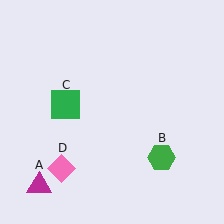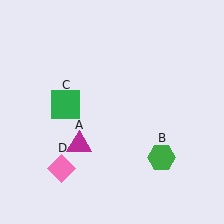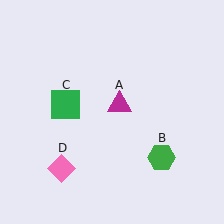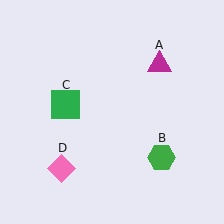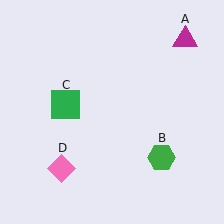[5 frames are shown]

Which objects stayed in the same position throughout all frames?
Green hexagon (object B) and green square (object C) and pink diamond (object D) remained stationary.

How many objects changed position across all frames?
1 object changed position: magenta triangle (object A).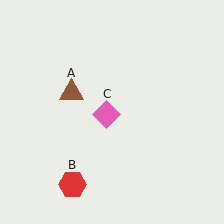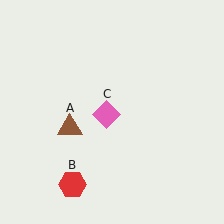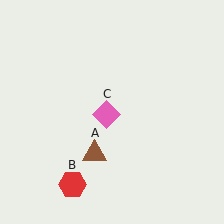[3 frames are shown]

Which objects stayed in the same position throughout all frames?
Red hexagon (object B) and pink diamond (object C) remained stationary.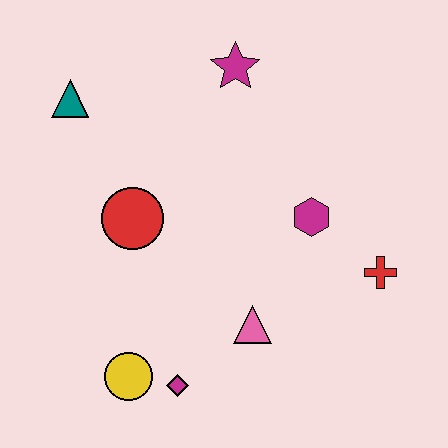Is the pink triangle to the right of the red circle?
Yes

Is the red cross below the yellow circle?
No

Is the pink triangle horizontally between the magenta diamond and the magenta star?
No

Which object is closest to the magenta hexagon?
The red cross is closest to the magenta hexagon.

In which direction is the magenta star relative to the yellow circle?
The magenta star is above the yellow circle.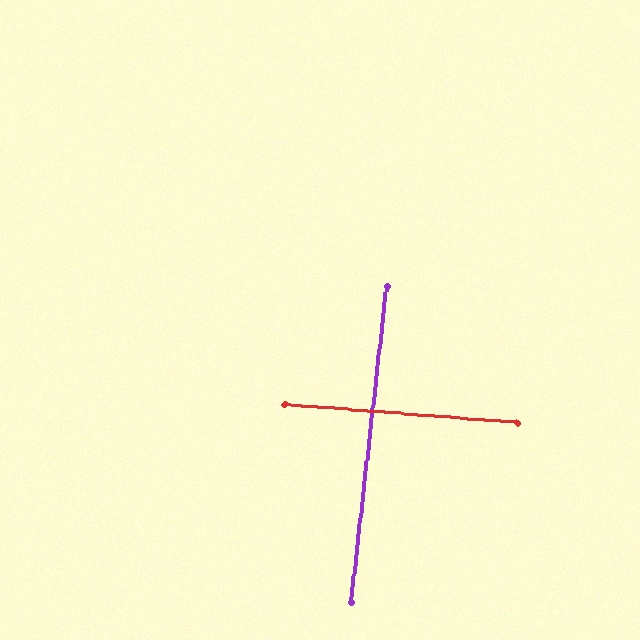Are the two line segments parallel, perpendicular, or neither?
Perpendicular — they meet at approximately 88°.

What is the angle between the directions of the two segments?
Approximately 88 degrees.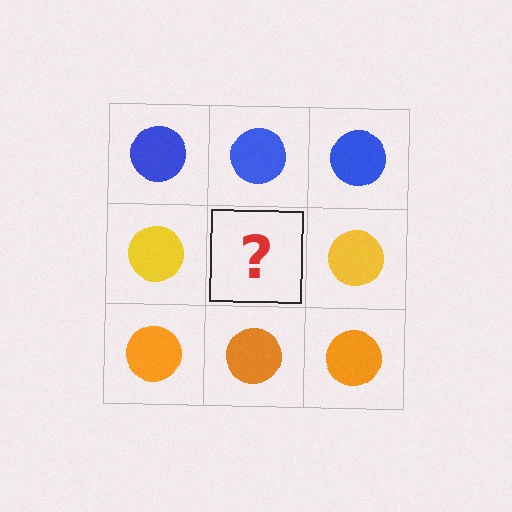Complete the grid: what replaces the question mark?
The question mark should be replaced with a yellow circle.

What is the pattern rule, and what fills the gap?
The rule is that each row has a consistent color. The gap should be filled with a yellow circle.